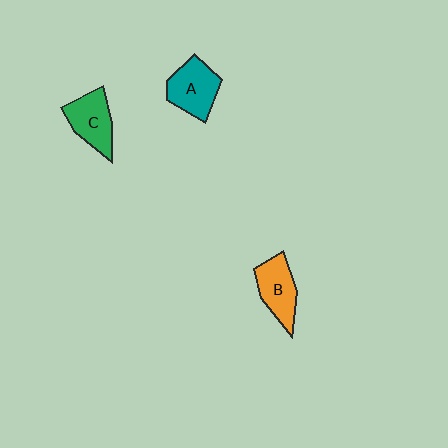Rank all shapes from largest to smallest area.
From largest to smallest: A (teal), C (green), B (orange).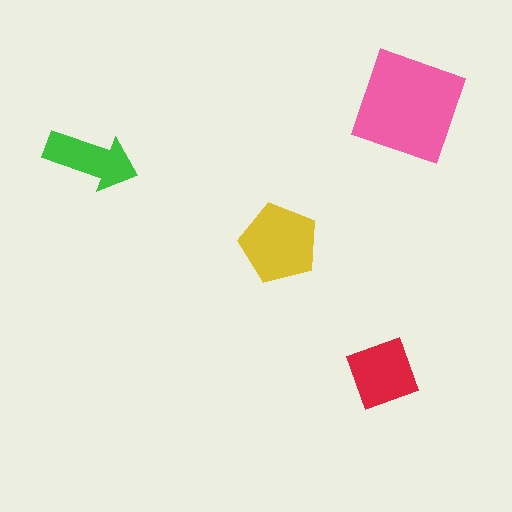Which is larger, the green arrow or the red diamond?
The red diamond.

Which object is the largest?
The pink square.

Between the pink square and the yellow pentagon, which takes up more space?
The pink square.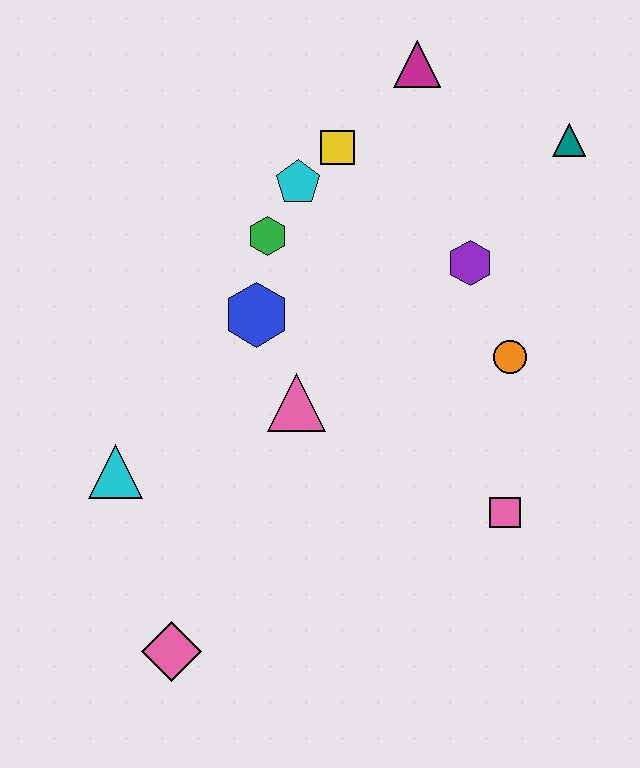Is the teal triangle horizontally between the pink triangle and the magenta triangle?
No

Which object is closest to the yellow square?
The cyan pentagon is closest to the yellow square.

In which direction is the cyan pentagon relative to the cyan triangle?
The cyan pentagon is above the cyan triangle.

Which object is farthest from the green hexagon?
The pink diamond is farthest from the green hexagon.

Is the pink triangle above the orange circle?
No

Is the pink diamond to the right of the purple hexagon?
No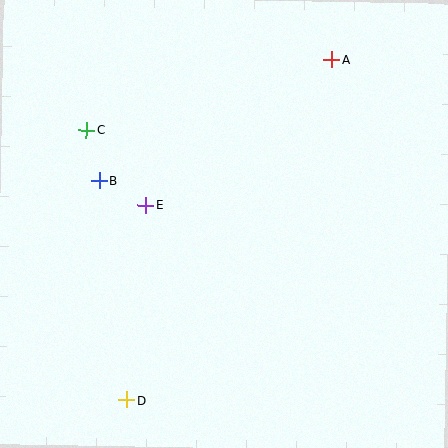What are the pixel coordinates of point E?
Point E is at (146, 205).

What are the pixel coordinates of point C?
Point C is at (86, 130).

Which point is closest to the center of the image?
Point E at (146, 205) is closest to the center.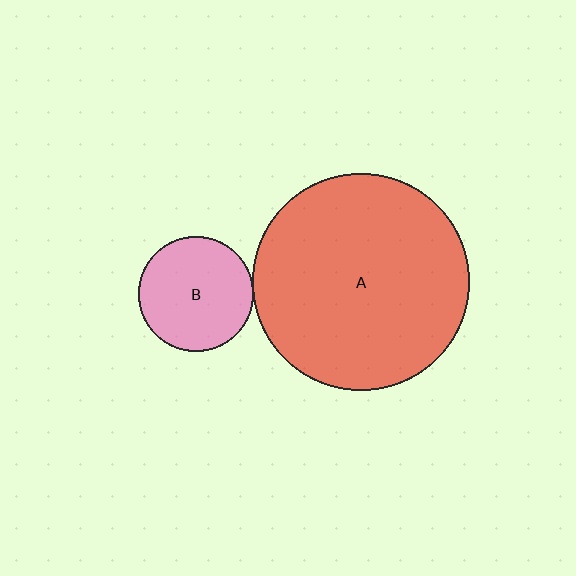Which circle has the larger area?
Circle A (red).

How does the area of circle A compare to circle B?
Approximately 3.5 times.